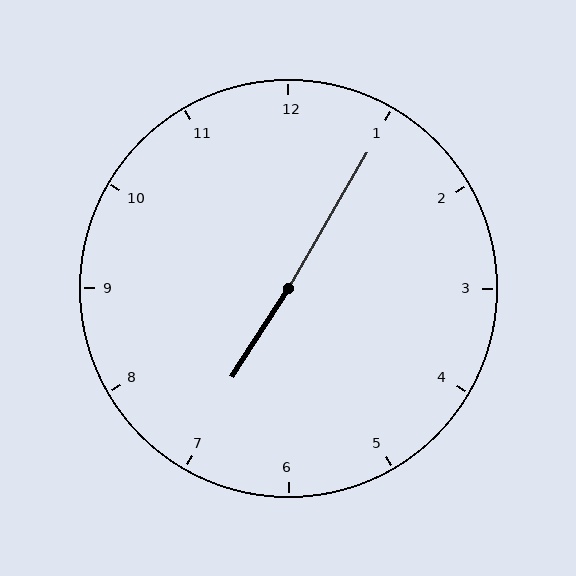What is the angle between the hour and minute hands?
Approximately 178 degrees.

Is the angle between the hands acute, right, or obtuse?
It is obtuse.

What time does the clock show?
7:05.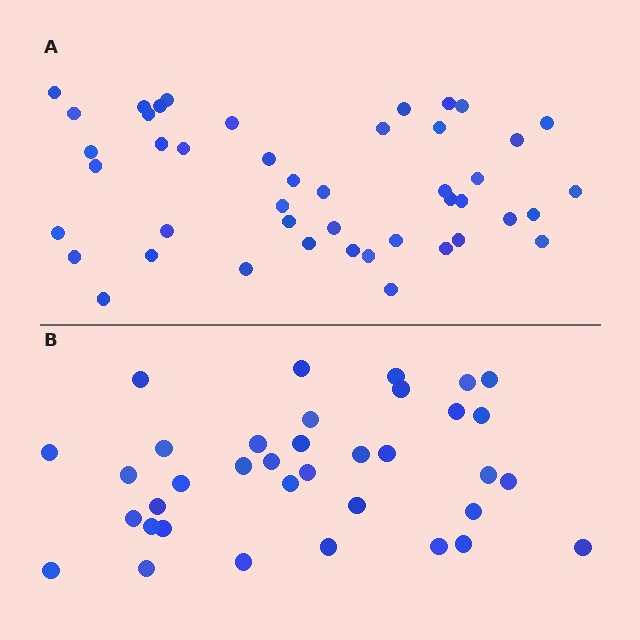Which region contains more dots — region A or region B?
Region A (the top region) has more dots.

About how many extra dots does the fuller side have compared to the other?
Region A has roughly 8 or so more dots than region B.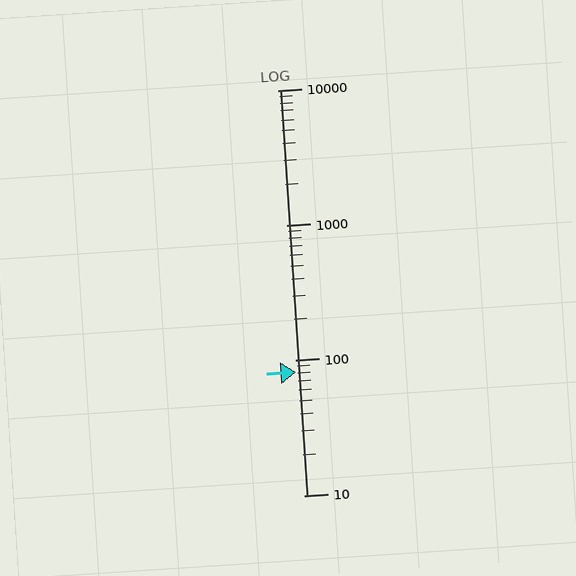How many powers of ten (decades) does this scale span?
The scale spans 3 decades, from 10 to 10000.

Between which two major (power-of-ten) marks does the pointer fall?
The pointer is between 10 and 100.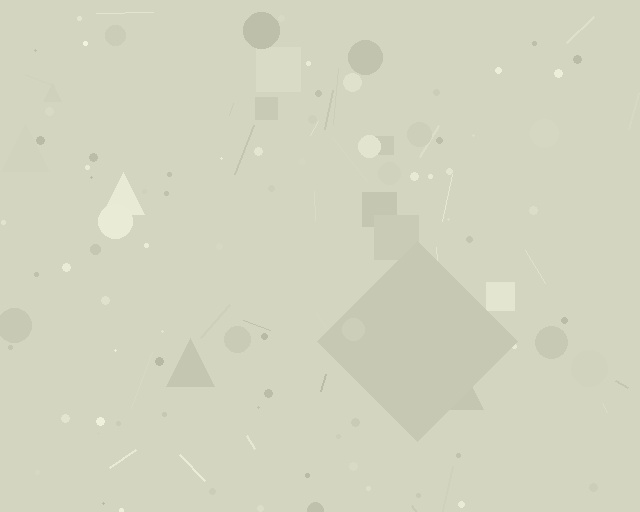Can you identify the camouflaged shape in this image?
The camouflaged shape is a diamond.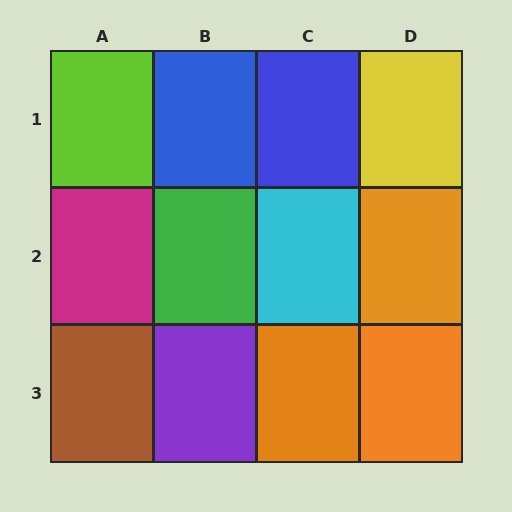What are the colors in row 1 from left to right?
Lime, blue, blue, yellow.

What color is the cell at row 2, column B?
Green.